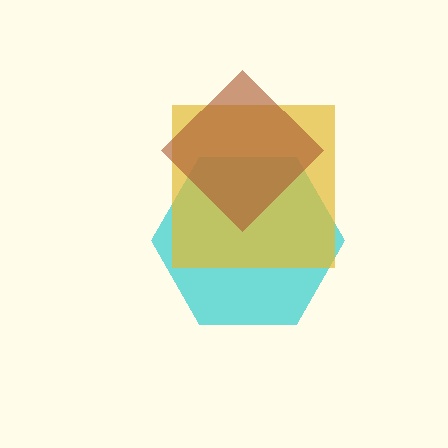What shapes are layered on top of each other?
The layered shapes are: a cyan hexagon, a yellow square, a brown diamond.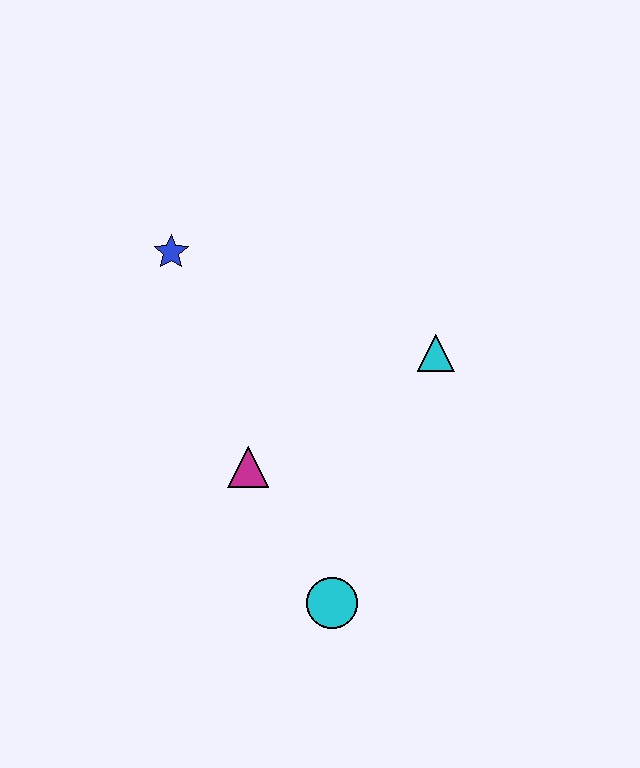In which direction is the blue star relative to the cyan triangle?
The blue star is to the left of the cyan triangle.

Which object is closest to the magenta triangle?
The cyan circle is closest to the magenta triangle.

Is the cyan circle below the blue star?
Yes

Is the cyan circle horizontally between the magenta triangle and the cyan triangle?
Yes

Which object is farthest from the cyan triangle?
The blue star is farthest from the cyan triangle.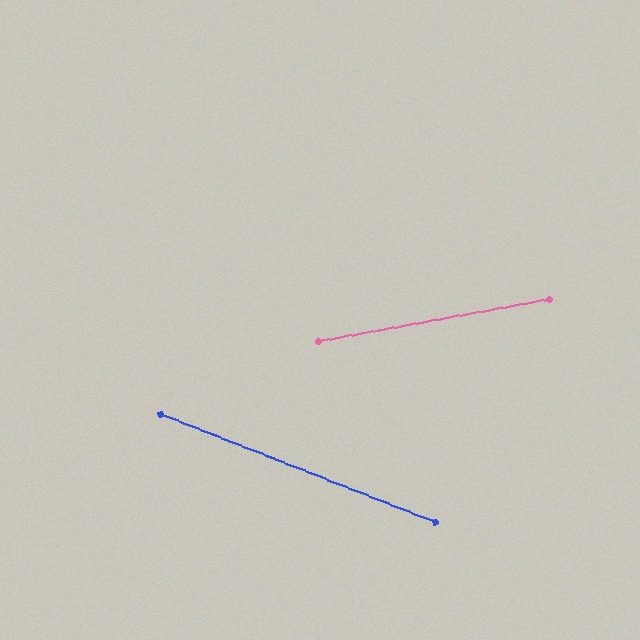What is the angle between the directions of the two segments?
Approximately 32 degrees.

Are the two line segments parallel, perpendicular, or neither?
Neither parallel nor perpendicular — they differ by about 32°.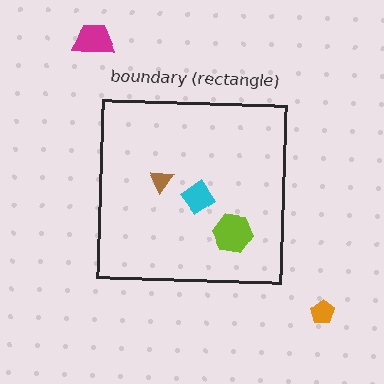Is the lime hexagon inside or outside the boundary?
Inside.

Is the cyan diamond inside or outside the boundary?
Inside.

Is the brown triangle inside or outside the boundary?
Inside.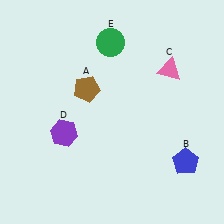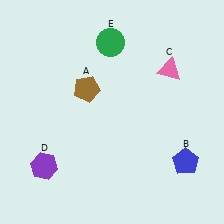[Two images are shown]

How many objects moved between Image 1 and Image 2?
1 object moved between the two images.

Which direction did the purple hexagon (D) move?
The purple hexagon (D) moved down.